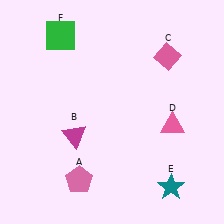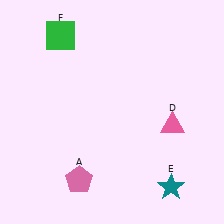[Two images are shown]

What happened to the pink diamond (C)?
The pink diamond (C) was removed in Image 2. It was in the top-right area of Image 1.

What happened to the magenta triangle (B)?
The magenta triangle (B) was removed in Image 2. It was in the bottom-left area of Image 1.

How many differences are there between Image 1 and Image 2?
There are 2 differences between the two images.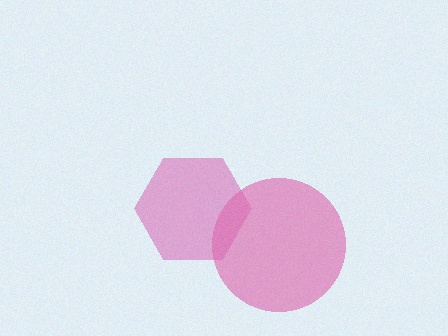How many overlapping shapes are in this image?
There are 2 overlapping shapes in the image.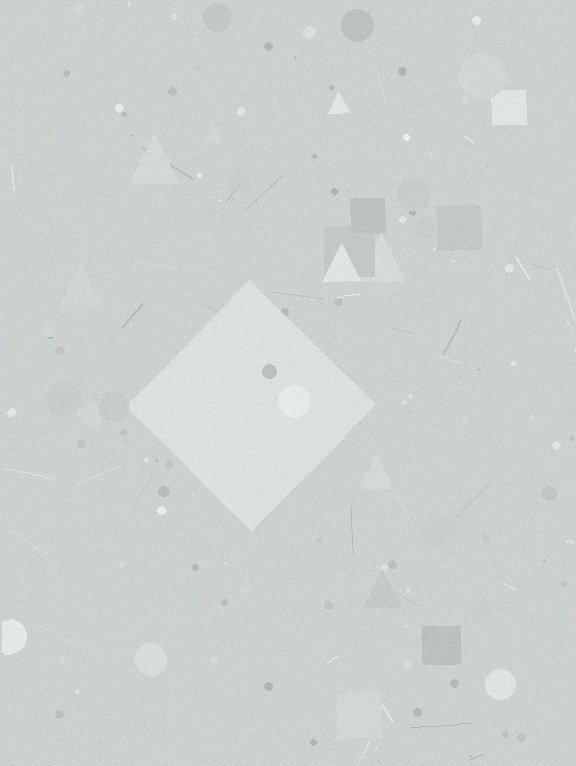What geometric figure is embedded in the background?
A diamond is embedded in the background.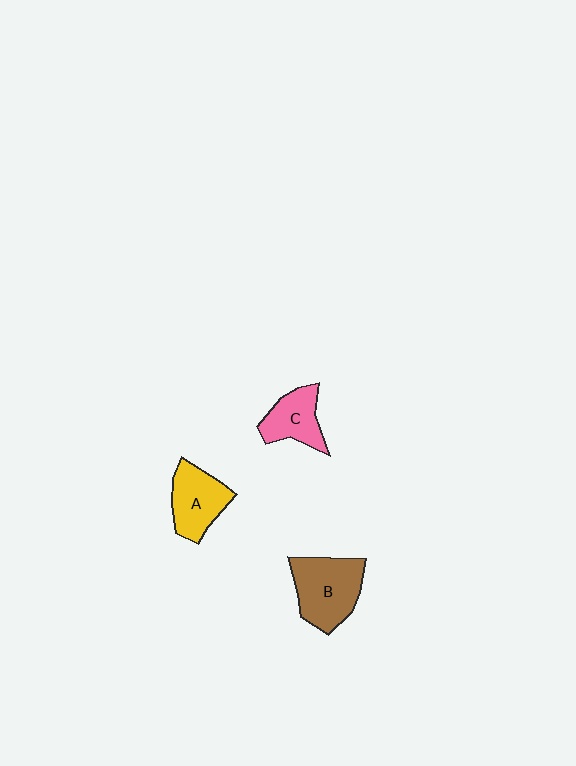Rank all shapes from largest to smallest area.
From largest to smallest: B (brown), A (yellow), C (pink).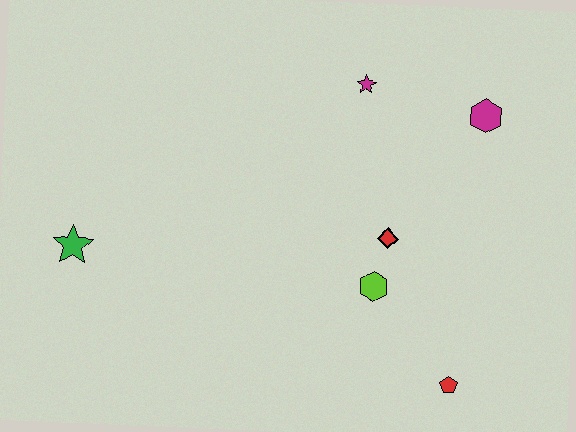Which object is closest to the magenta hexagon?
The magenta star is closest to the magenta hexagon.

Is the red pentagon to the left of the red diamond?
No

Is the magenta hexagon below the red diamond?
No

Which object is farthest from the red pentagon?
The green star is farthest from the red pentagon.